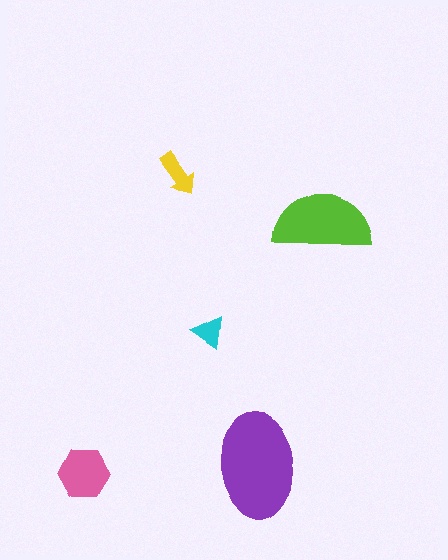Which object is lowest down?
The pink hexagon is bottommost.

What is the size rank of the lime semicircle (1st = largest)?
2nd.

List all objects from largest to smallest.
The purple ellipse, the lime semicircle, the pink hexagon, the yellow arrow, the cyan triangle.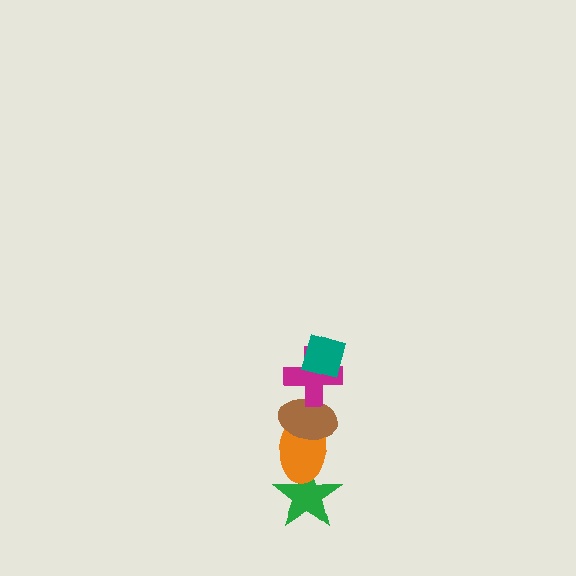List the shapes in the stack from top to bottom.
From top to bottom: the teal diamond, the magenta cross, the brown ellipse, the orange ellipse, the green star.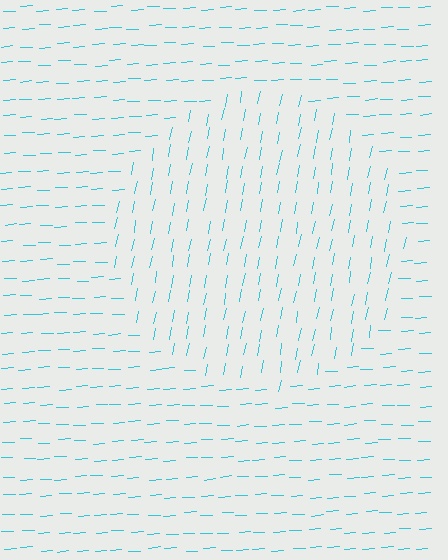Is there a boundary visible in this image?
Yes, there is a texture boundary formed by a change in line orientation.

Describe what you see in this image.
The image is filled with small cyan line segments. A circle region in the image has lines oriented differently from the surrounding lines, creating a visible texture boundary.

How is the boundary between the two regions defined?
The boundary is defined purely by a change in line orientation (approximately 76 degrees difference). All lines are the same color and thickness.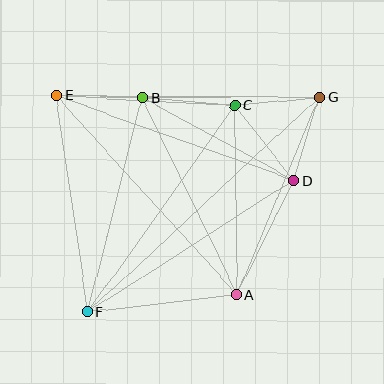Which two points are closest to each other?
Points C and G are closest to each other.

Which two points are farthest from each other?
Points F and G are farthest from each other.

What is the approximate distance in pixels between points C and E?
The distance between C and E is approximately 178 pixels.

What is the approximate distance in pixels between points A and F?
The distance between A and F is approximately 150 pixels.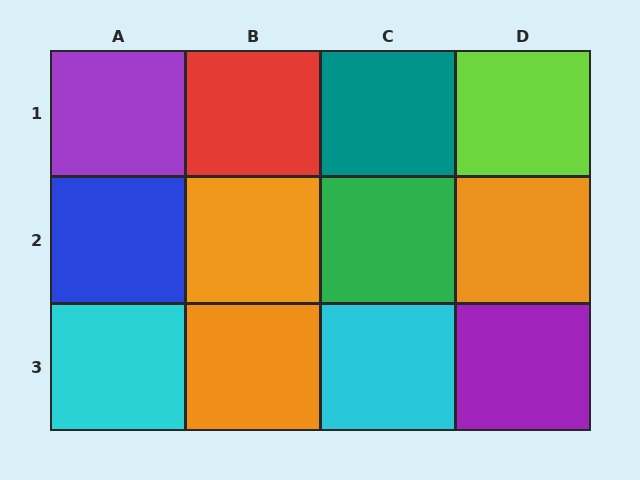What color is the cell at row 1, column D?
Lime.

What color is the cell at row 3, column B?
Orange.